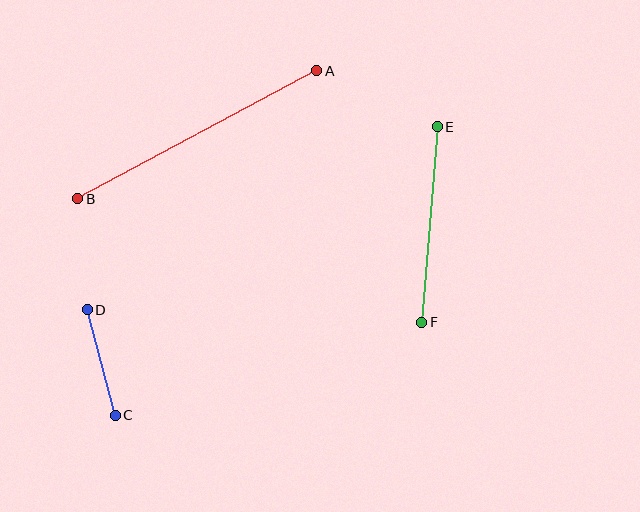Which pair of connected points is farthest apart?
Points A and B are farthest apart.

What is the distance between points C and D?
The distance is approximately 109 pixels.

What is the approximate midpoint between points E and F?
The midpoint is at approximately (430, 224) pixels.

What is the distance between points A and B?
The distance is approximately 271 pixels.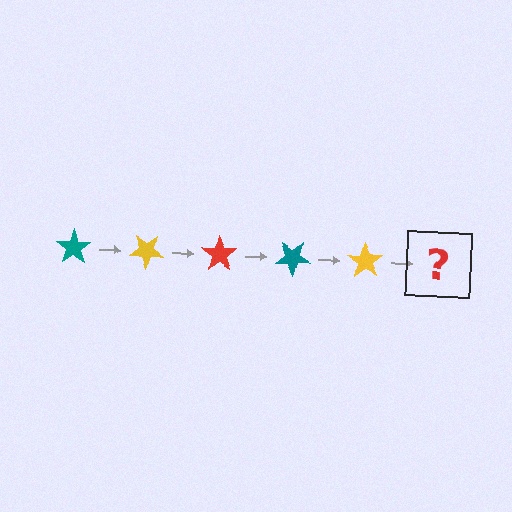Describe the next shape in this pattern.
It should be a red star, rotated 175 degrees from the start.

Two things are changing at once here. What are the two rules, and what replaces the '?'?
The two rules are that it rotates 35 degrees each step and the color cycles through teal, yellow, and red. The '?' should be a red star, rotated 175 degrees from the start.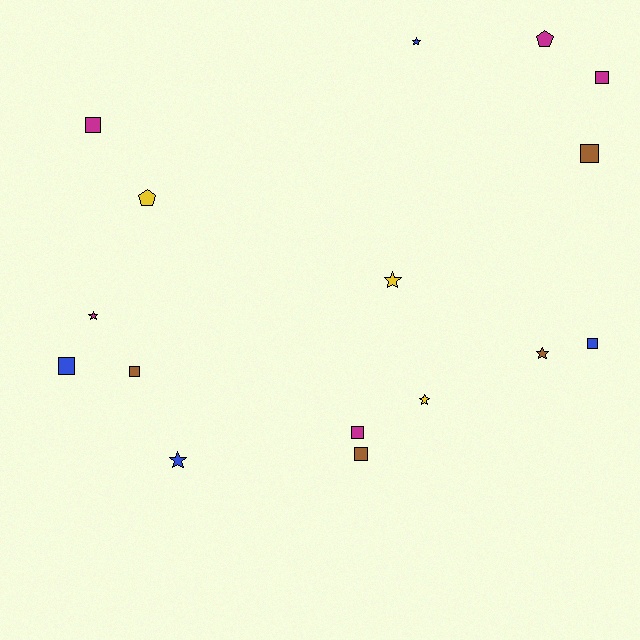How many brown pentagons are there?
There are no brown pentagons.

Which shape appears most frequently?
Square, with 8 objects.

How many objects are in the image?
There are 16 objects.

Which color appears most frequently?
Magenta, with 5 objects.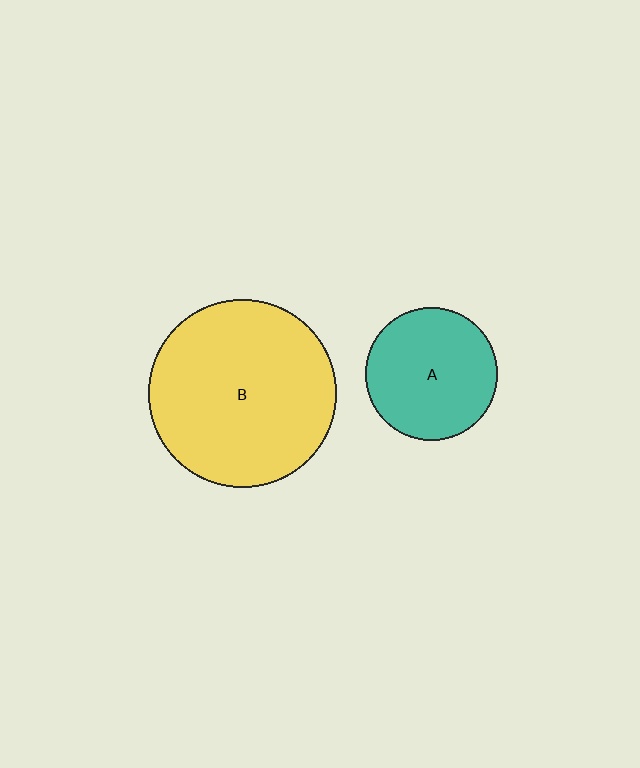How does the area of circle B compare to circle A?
Approximately 2.0 times.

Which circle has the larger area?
Circle B (yellow).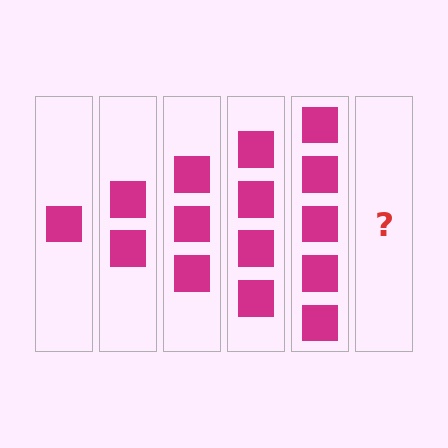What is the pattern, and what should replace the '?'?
The pattern is that each step adds one more square. The '?' should be 6 squares.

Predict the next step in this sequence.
The next step is 6 squares.